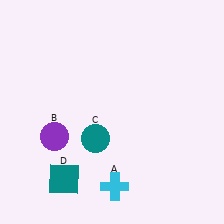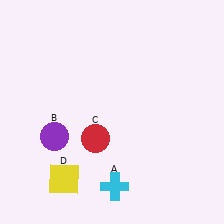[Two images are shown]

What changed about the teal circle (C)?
In Image 1, C is teal. In Image 2, it changed to red.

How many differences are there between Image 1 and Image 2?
There are 2 differences between the two images.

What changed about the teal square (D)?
In Image 1, D is teal. In Image 2, it changed to yellow.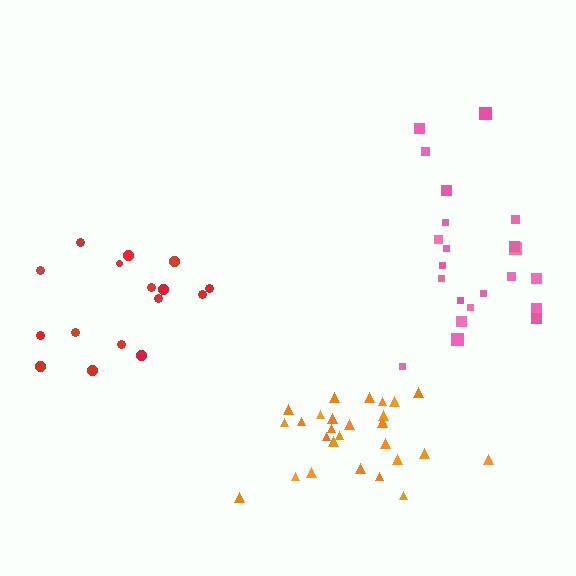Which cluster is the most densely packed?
Orange.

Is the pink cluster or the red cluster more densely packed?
Pink.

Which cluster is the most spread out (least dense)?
Red.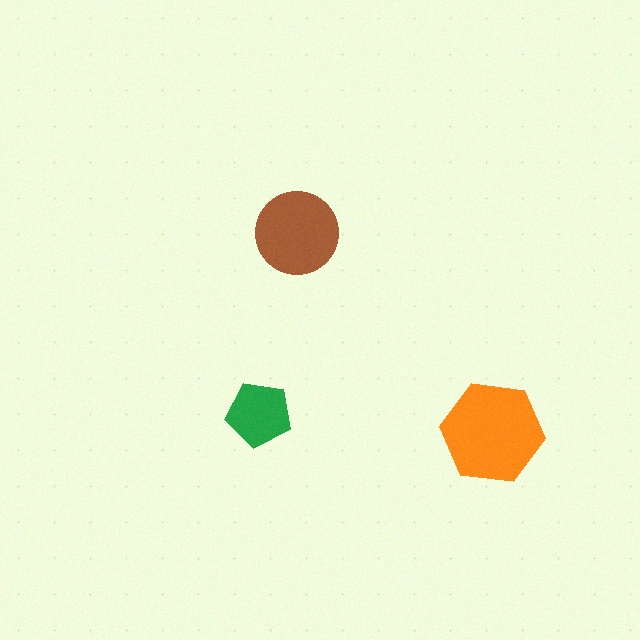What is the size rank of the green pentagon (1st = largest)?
3rd.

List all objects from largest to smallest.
The orange hexagon, the brown circle, the green pentagon.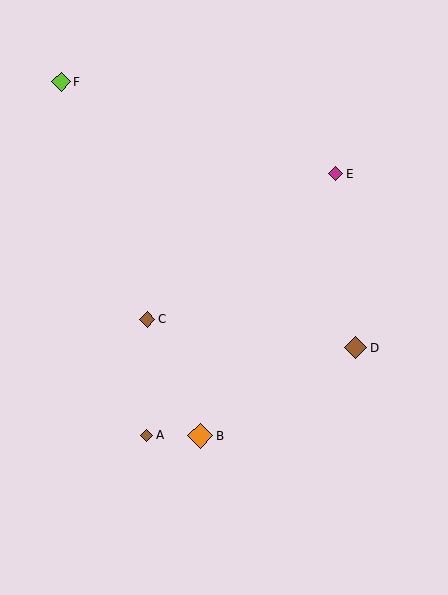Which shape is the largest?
The orange diamond (labeled B) is the largest.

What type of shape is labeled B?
Shape B is an orange diamond.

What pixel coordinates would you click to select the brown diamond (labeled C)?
Click at (147, 319) to select the brown diamond C.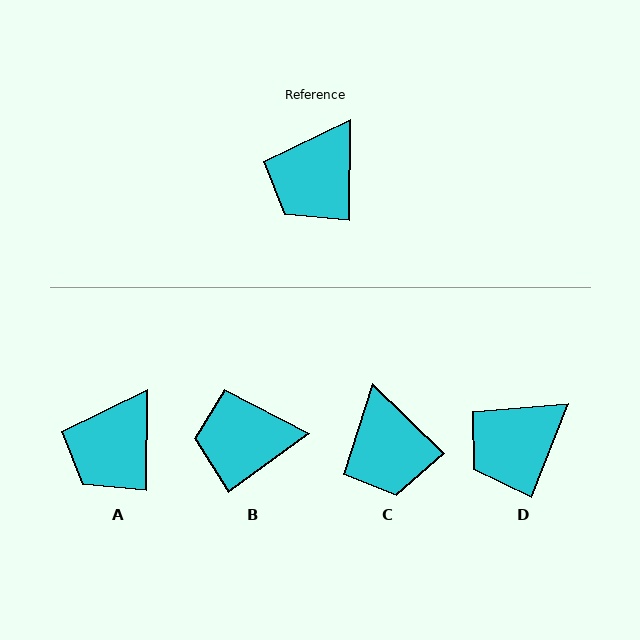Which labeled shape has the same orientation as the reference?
A.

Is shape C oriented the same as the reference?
No, it is off by about 47 degrees.